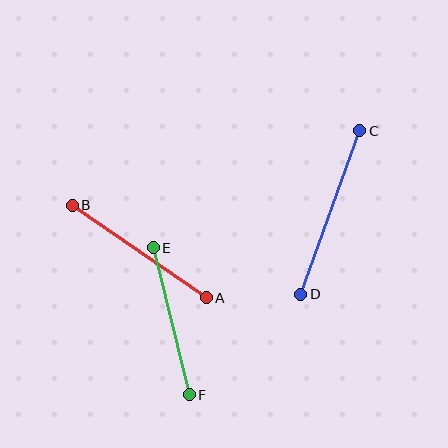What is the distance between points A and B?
The distance is approximately 162 pixels.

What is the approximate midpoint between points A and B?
The midpoint is at approximately (139, 252) pixels.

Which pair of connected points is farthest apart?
Points C and D are farthest apart.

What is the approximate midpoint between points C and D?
The midpoint is at approximately (330, 213) pixels.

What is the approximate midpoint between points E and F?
The midpoint is at approximately (171, 321) pixels.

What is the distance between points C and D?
The distance is approximately 174 pixels.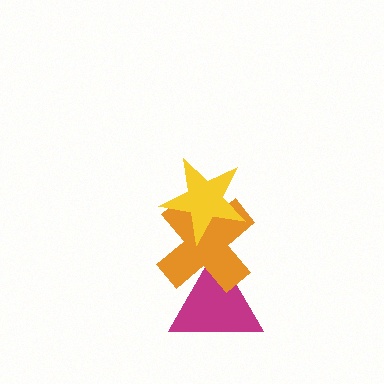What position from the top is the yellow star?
The yellow star is 1st from the top.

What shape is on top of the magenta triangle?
The orange cross is on top of the magenta triangle.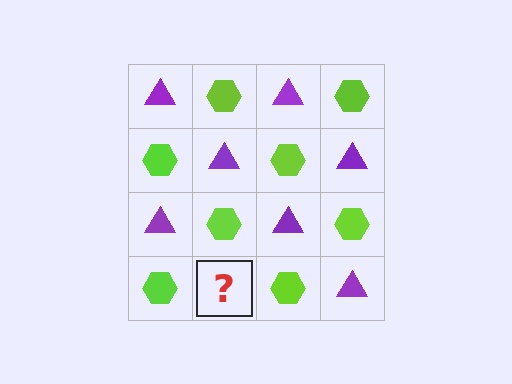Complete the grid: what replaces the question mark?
The question mark should be replaced with a purple triangle.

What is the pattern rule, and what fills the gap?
The rule is that it alternates purple triangle and lime hexagon in a checkerboard pattern. The gap should be filled with a purple triangle.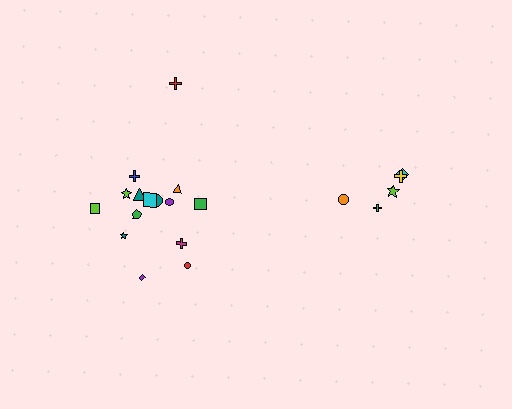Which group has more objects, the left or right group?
The left group.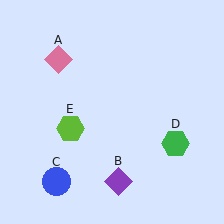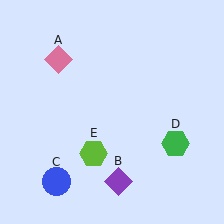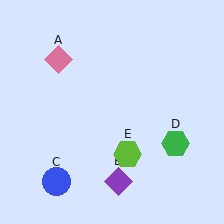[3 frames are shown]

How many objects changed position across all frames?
1 object changed position: lime hexagon (object E).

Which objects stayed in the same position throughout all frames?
Pink diamond (object A) and purple diamond (object B) and blue circle (object C) and green hexagon (object D) remained stationary.